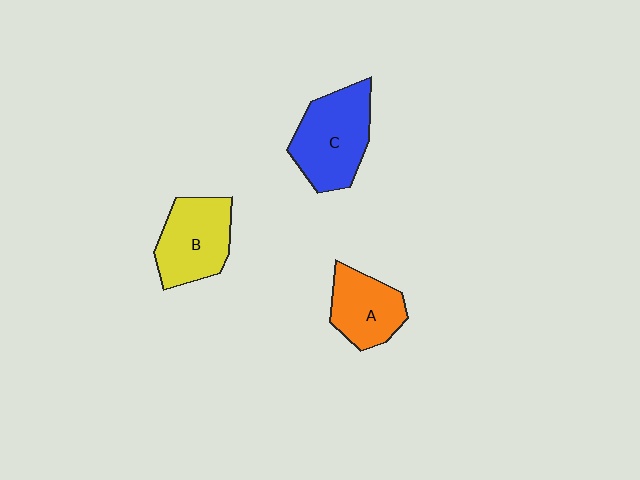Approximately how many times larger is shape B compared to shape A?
Approximately 1.2 times.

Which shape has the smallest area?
Shape A (orange).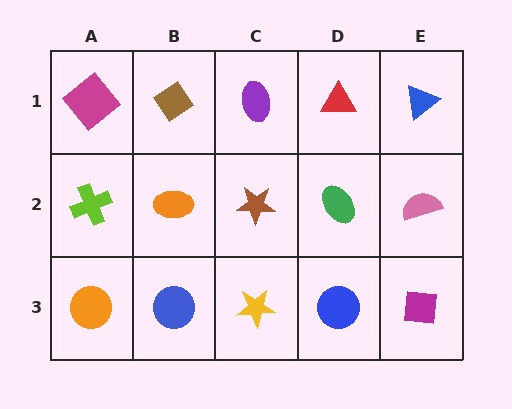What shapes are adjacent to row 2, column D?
A red triangle (row 1, column D), a blue circle (row 3, column D), a brown star (row 2, column C), a pink semicircle (row 2, column E).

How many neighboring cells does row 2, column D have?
4.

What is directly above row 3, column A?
A lime cross.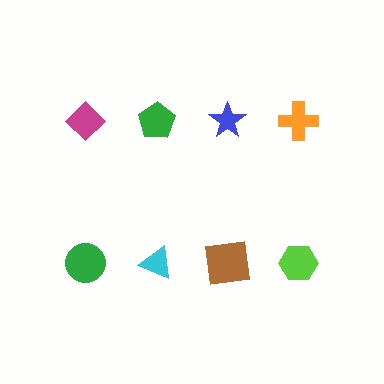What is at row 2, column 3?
A brown square.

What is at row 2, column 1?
A green circle.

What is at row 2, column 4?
A lime hexagon.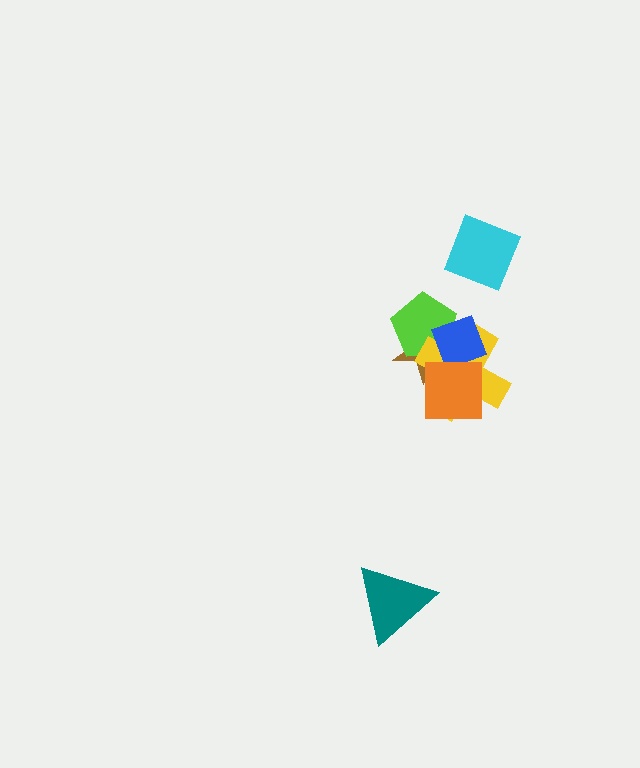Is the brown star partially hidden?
Yes, it is partially covered by another shape.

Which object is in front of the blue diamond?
The orange square is in front of the blue diamond.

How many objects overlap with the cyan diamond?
0 objects overlap with the cyan diamond.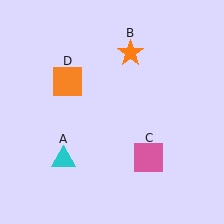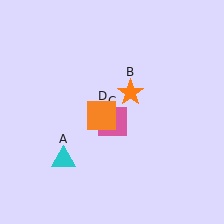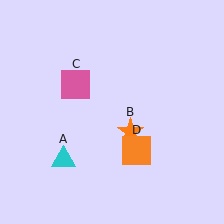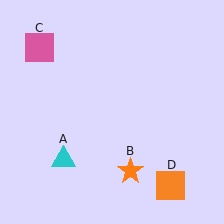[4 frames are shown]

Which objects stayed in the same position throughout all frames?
Cyan triangle (object A) remained stationary.